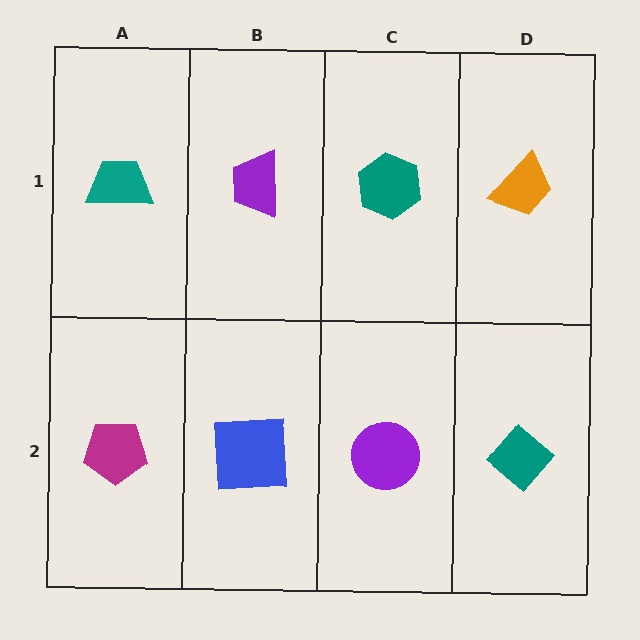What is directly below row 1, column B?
A blue square.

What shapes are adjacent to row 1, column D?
A teal diamond (row 2, column D), a teal hexagon (row 1, column C).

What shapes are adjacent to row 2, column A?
A teal trapezoid (row 1, column A), a blue square (row 2, column B).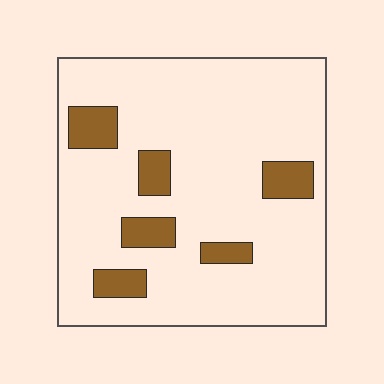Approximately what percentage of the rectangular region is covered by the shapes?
Approximately 15%.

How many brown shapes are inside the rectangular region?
6.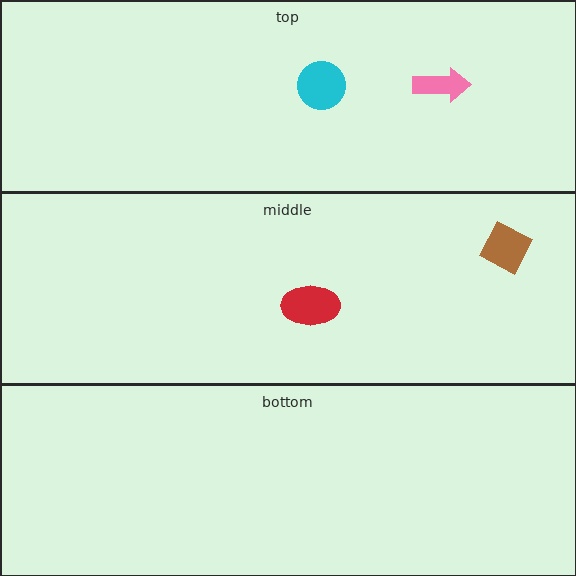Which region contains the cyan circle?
The top region.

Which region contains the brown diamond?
The middle region.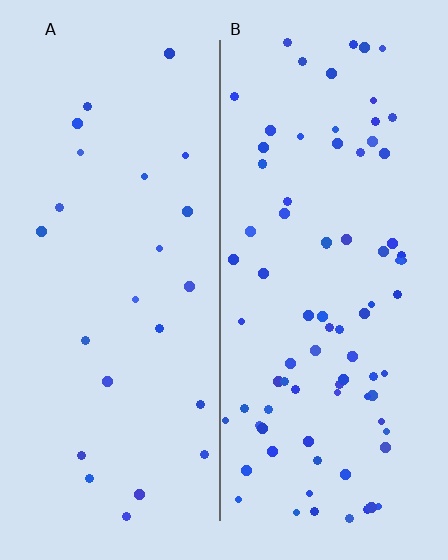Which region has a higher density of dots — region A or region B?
B (the right).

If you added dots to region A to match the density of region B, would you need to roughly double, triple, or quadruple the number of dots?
Approximately quadruple.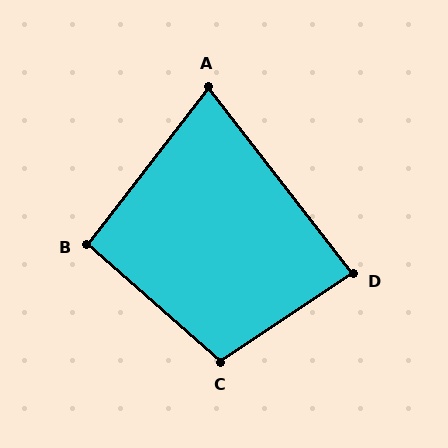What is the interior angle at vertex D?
Approximately 86 degrees (approximately right).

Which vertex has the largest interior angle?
C, at approximately 105 degrees.